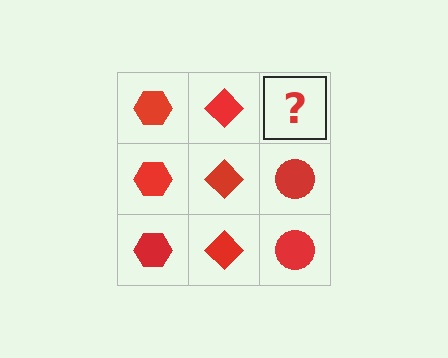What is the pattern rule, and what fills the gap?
The rule is that each column has a consistent shape. The gap should be filled with a red circle.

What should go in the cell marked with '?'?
The missing cell should contain a red circle.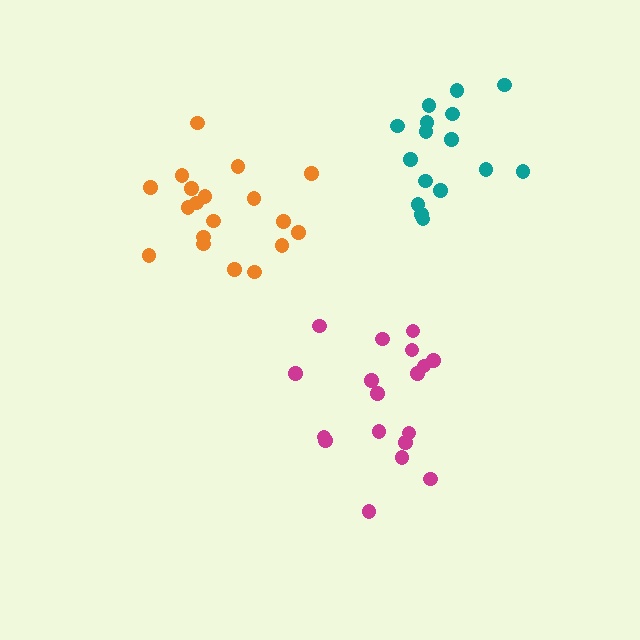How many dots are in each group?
Group 1: 19 dots, Group 2: 18 dots, Group 3: 16 dots (53 total).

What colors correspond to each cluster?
The clusters are colored: orange, magenta, teal.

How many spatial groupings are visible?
There are 3 spatial groupings.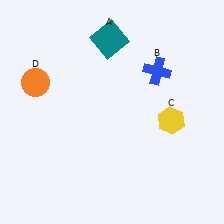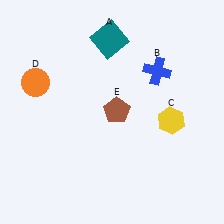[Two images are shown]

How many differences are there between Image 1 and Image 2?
There is 1 difference between the two images.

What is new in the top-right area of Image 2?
A brown pentagon (E) was added in the top-right area of Image 2.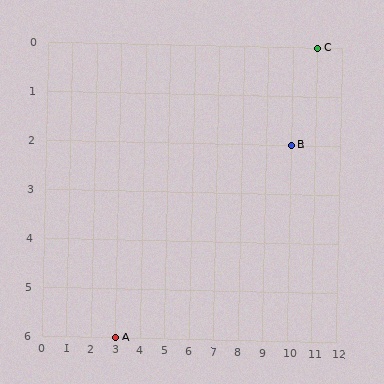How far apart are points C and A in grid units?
Points C and A are 8 columns and 6 rows apart (about 10.0 grid units diagonally).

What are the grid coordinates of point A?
Point A is at grid coordinates (3, 6).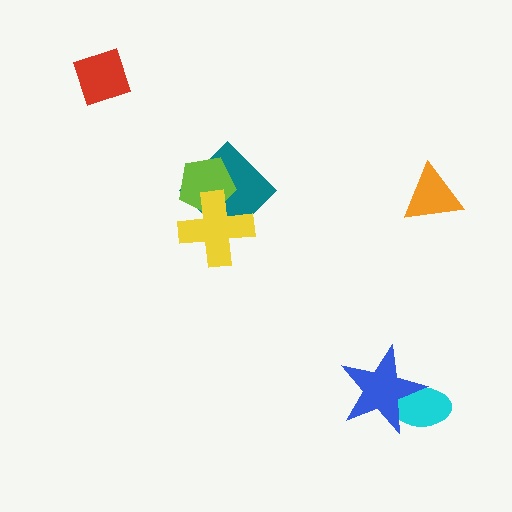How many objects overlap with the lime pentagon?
2 objects overlap with the lime pentagon.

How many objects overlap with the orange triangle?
0 objects overlap with the orange triangle.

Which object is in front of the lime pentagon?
The yellow cross is in front of the lime pentagon.